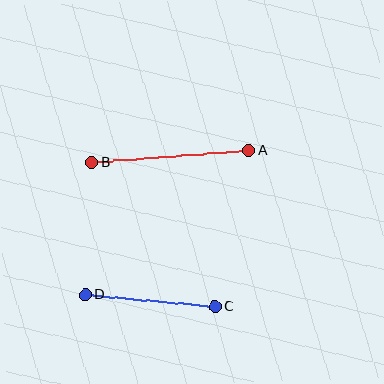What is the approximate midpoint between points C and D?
The midpoint is at approximately (150, 301) pixels.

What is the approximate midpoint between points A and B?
The midpoint is at approximately (170, 157) pixels.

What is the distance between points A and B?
The distance is approximately 157 pixels.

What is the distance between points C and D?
The distance is approximately 130 pixels.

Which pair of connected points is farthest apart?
Points A and B are farthest apart.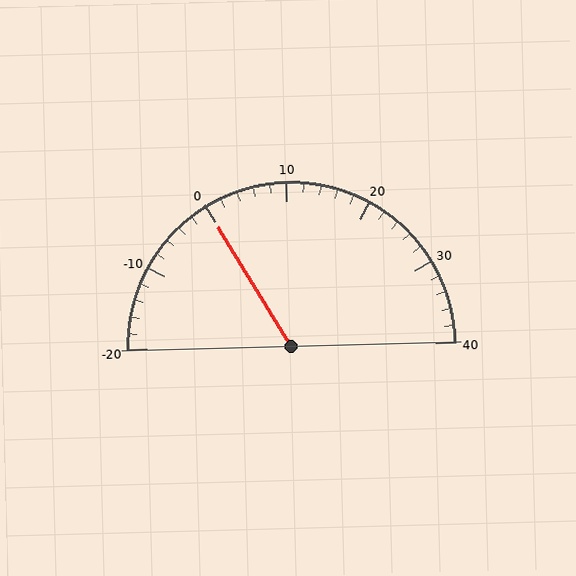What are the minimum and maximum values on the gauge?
The gauge ranges from -20 to 40.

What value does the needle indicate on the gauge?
The needle indicates approximately 0.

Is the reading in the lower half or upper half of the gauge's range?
The reading is in the lower half of the range (-20 to 40).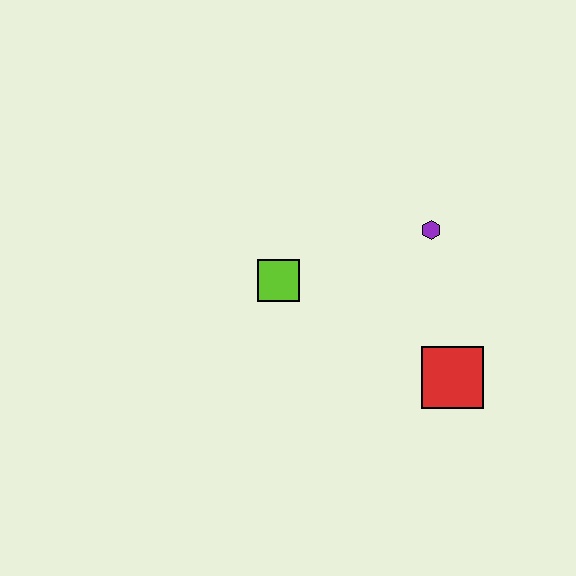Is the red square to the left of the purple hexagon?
No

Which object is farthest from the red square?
The lime square is farthest from the red square.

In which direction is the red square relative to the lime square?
The red square is to the right of the lime square.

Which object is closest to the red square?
The purple hexagon is closest to the red square.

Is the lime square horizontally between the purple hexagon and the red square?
No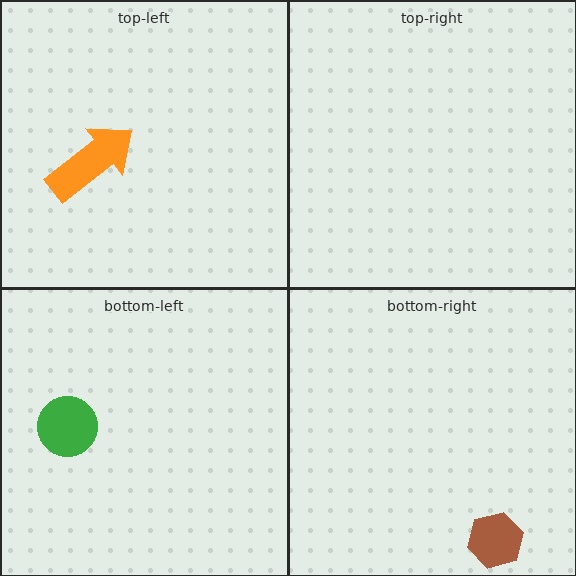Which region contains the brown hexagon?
The bottom-right region.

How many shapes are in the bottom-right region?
1.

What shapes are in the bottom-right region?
The brown hexagon.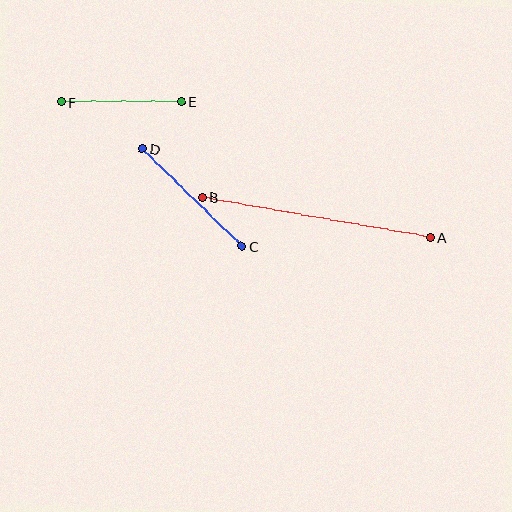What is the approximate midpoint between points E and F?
The midpoint is at approximately (121, 102) pixels.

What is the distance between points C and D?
The distance is approximately 140 pixels.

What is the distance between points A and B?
The distance is approximately 231 pixels.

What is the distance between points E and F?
The distance is approximately 120 pixels.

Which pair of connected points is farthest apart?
Points A and B are farthest apart.